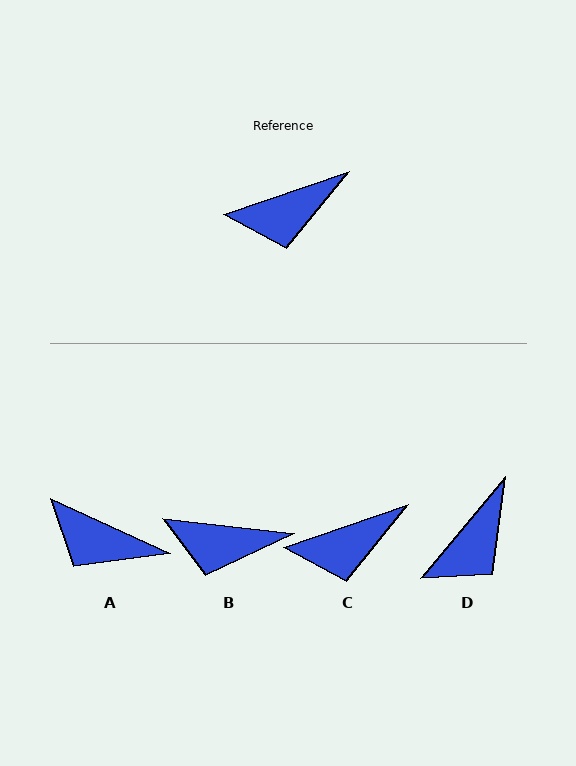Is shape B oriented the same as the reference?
No, it is off by about 25 degrees.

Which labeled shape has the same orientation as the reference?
C.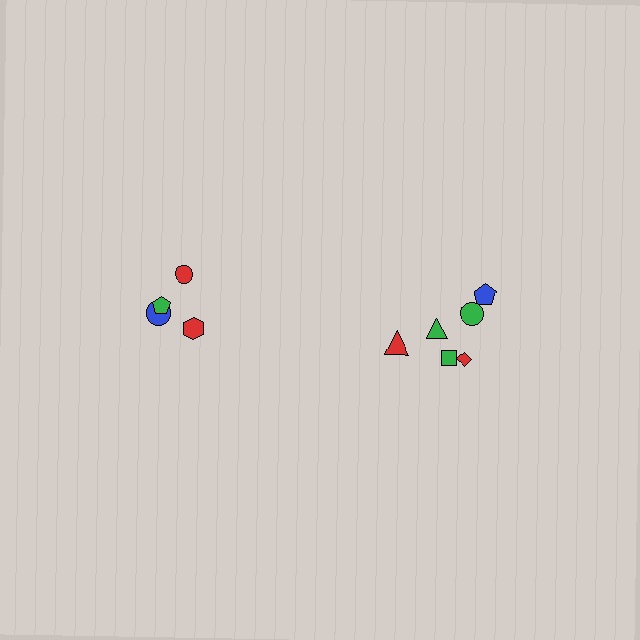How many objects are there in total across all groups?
There are 10 objects.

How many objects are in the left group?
There are 4 objects.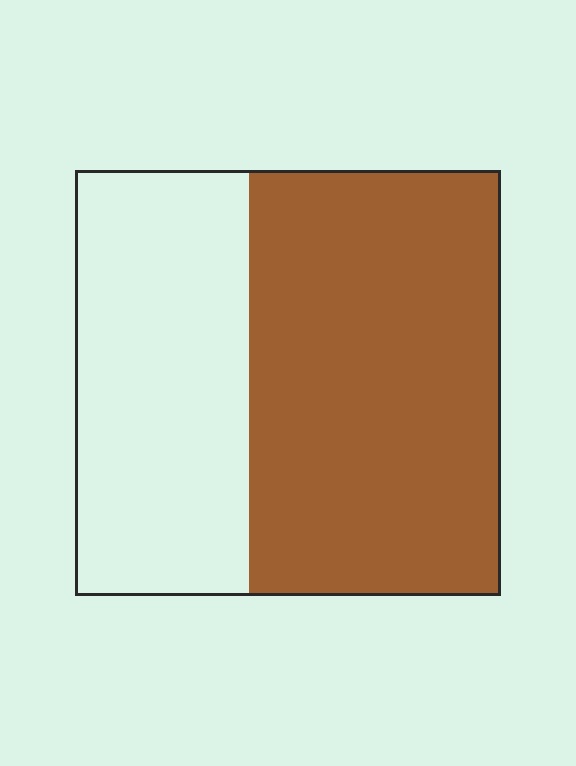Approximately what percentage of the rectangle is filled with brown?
Approximately 60%.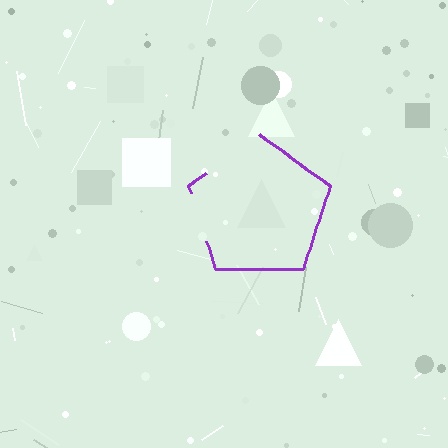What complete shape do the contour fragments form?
The contour fragments form a pentagon.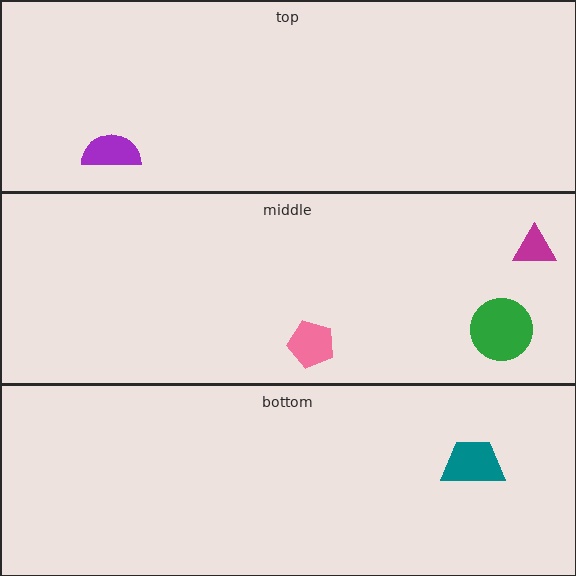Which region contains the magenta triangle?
The middle region.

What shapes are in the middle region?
The green circle, the pink pentagon, the magenta triangle.